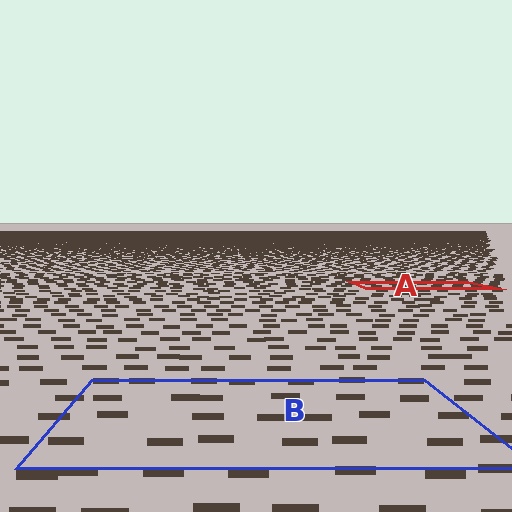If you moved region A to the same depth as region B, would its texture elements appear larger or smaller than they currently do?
They would appear larger. At a closer depth, the same texture elements are projected at a bigger on-screen size.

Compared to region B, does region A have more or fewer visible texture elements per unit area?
Region A has more texture elements per unit area — they are packed more densely because it is farther away.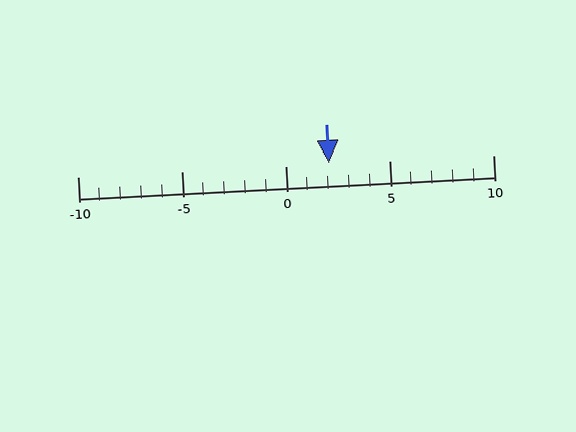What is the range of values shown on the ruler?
The ruler shows values from -10 to 10.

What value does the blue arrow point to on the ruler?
The blue arrow points to approximately 2.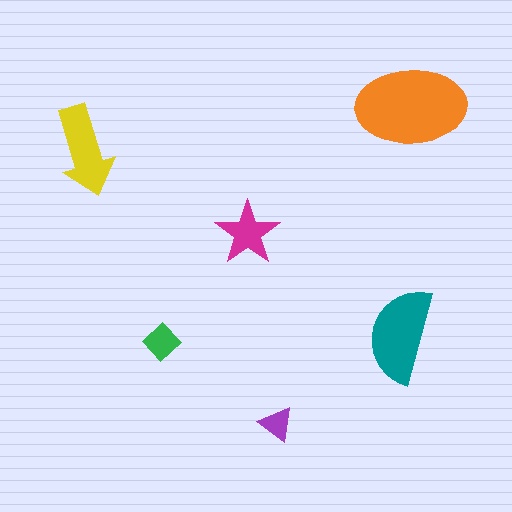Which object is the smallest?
The purple triangle.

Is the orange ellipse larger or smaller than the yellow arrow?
Larger.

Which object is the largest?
The orange ellipse.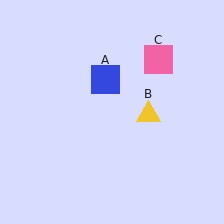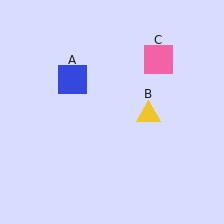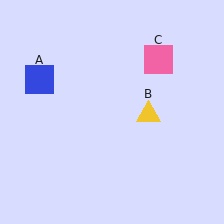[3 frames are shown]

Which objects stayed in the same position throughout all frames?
Yellow triangle (object B) and pink square (object C) remained stationary.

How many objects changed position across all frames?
1 object changed position: blue square (object A).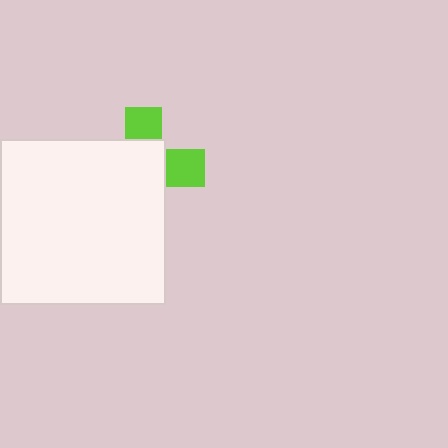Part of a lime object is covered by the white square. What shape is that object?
It is a cross.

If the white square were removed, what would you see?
You would see the complete lime cross.